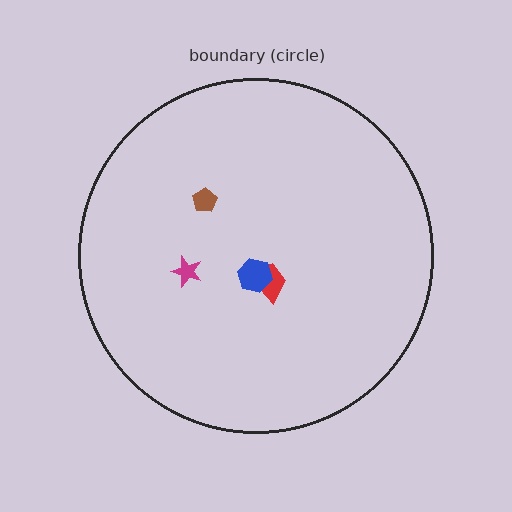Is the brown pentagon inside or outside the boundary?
Inside.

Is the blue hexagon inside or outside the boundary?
Inside.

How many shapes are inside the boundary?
4 inside, 0 outside.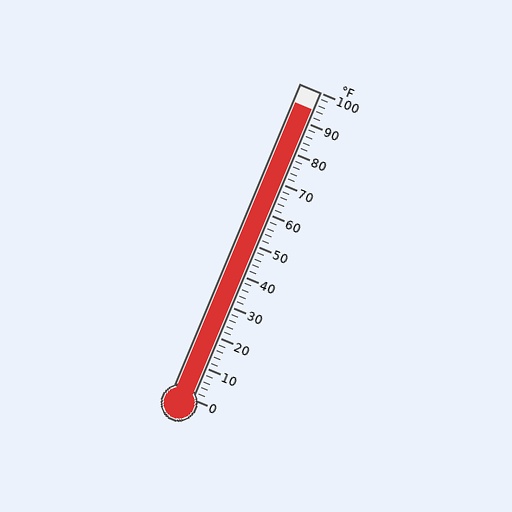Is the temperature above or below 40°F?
The temperature is above 40°F.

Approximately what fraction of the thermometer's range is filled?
The thermometer is filled to approximately 95% of its range.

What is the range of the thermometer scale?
The thermometer scale ranges from 0°F to 100°F.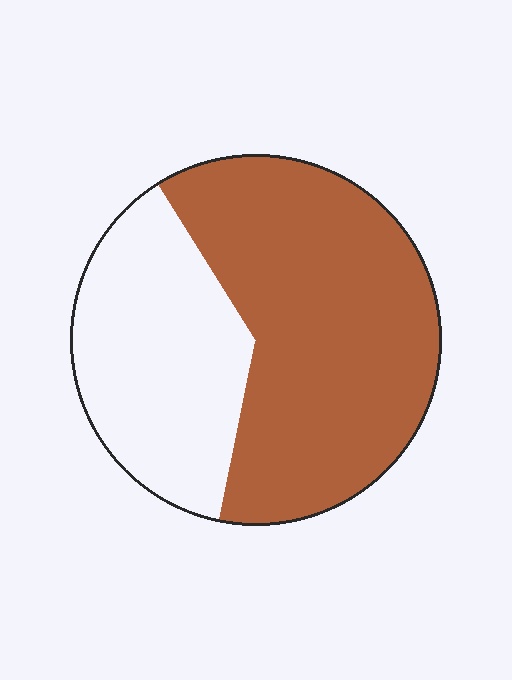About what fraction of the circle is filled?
About five eighths (5/8).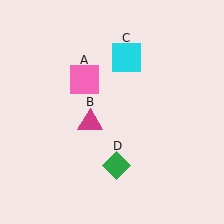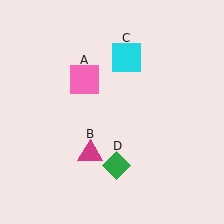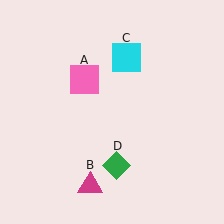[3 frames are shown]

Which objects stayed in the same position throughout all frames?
Pink square (object A) and cyan square (object C) and green diamond (object D) remained stationary.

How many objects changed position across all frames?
1 object changed position: magenta triangle (object B).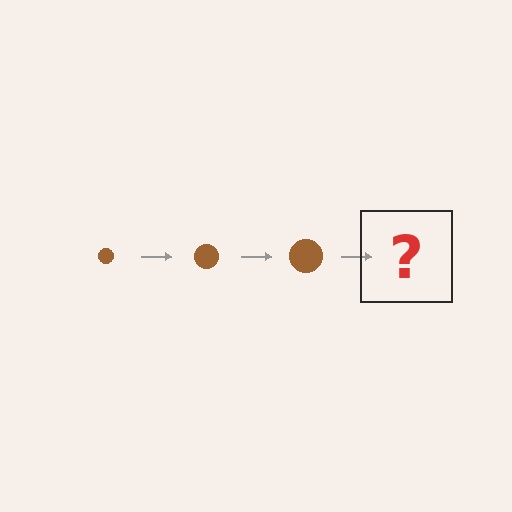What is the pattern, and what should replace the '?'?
The pattern is that the circle gets progressively larger each step. The '?' should be a brown circle, larger than the previous one.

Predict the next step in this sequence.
The next step is a brown circle, larger than the previous one.